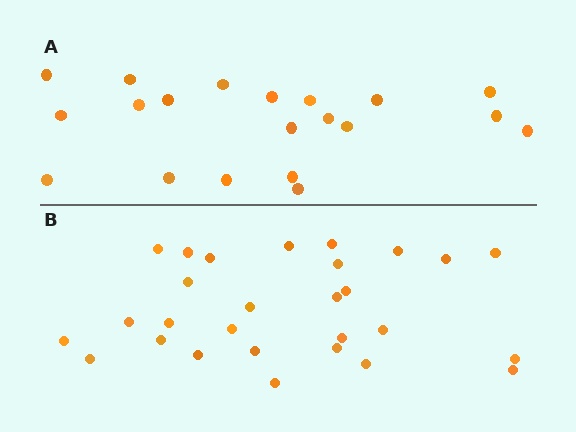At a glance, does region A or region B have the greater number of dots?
Region B (the bottom region) has more dots.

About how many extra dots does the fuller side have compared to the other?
Region B has roughly 8 or so more dots than region A.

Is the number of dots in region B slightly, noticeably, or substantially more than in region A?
Region B has noticeably more, but not dramatically so. The ratio is roughly 1.4 to 1.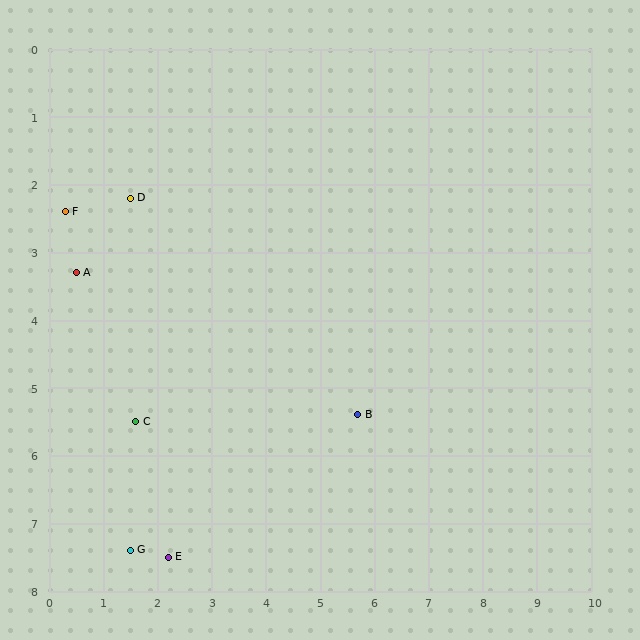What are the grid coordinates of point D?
Point D is at approximately (1.5, 2.2).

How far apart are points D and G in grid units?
Points D and G are about 5.2 grid units apart.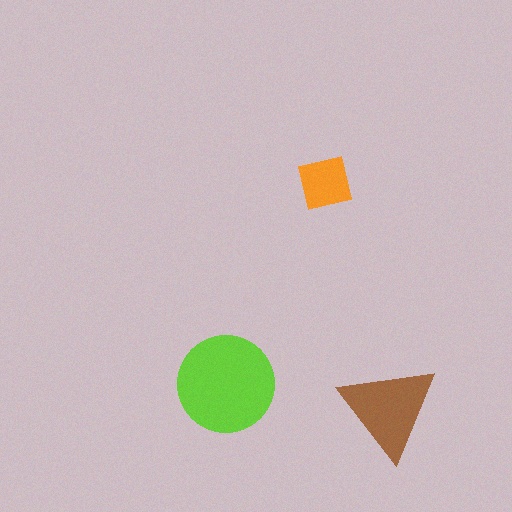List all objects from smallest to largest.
The orange square, the brown triangle, the lime circle.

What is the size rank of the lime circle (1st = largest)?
1st.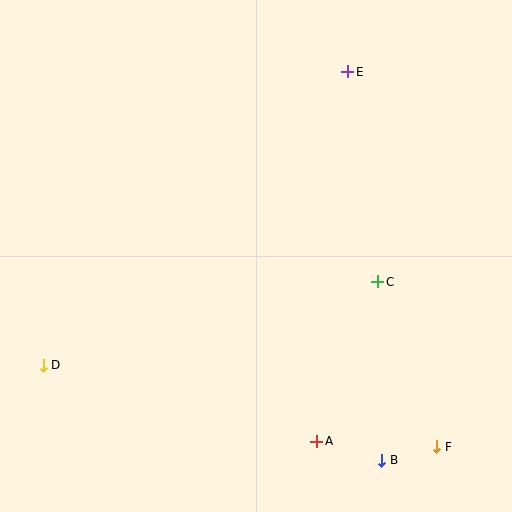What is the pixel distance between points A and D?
The distance between A and D is 284 pixels.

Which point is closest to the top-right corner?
Point E is closest to the top-right corner.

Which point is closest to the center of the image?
Point C at (378, 282) is closest to the center.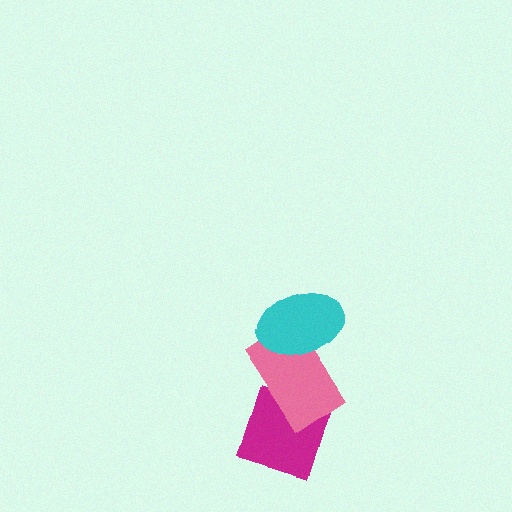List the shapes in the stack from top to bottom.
From top to bottom: the cyan ellipse, the pink rectangle, the magenta diamond.